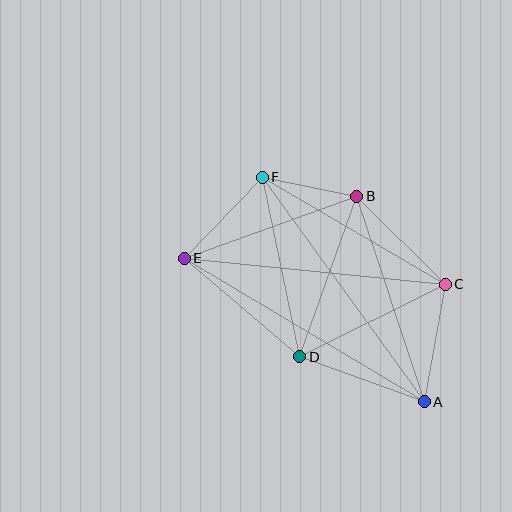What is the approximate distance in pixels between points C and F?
The distance between C and F is approximately 212 pixels.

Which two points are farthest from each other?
Points A and E are farthest from each other.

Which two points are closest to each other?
Points B and F are closest to each other.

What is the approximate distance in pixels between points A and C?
The distance between A and C is approximately 119 pixels.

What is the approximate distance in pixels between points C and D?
The distance between C and D is approximately 163 pixels.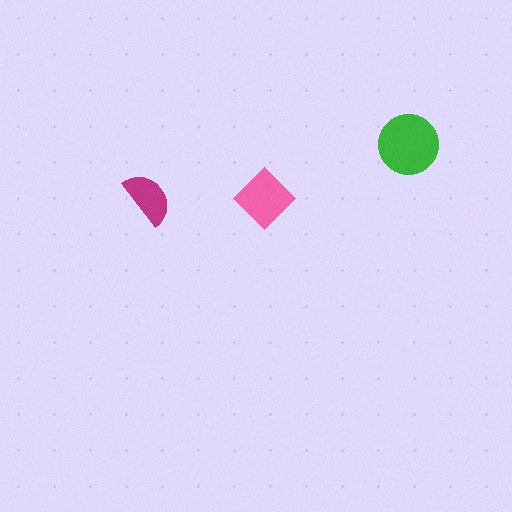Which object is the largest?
The green circle.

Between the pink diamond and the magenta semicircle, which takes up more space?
The pink diamond.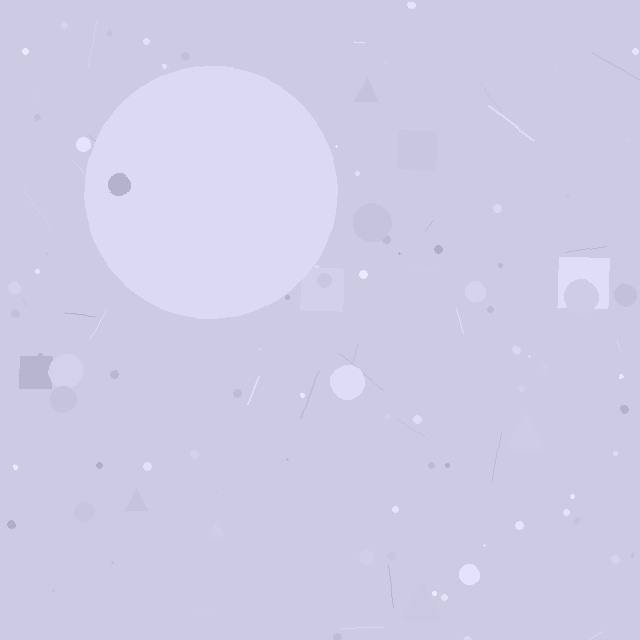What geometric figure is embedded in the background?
A circle is embedded in the background.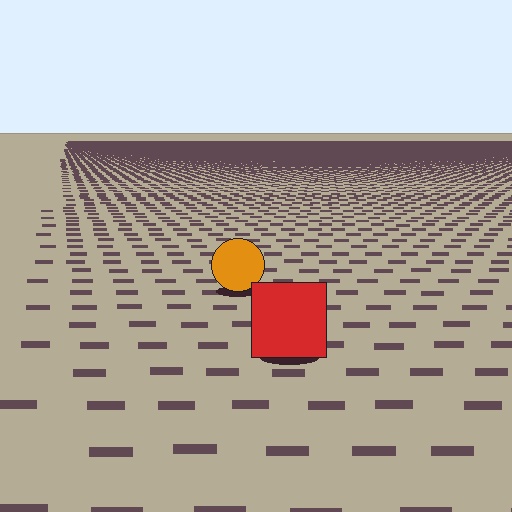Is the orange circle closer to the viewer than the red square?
No. The red square is closer — you can tell from the texture gradient: the ground texture is coarser near it.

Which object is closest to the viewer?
The red square is closest. The texture marks near it are larger and more spread out.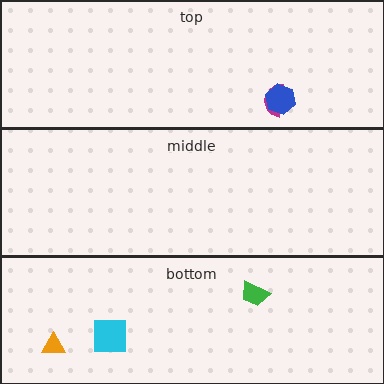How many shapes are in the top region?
2.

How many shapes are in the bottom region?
3.